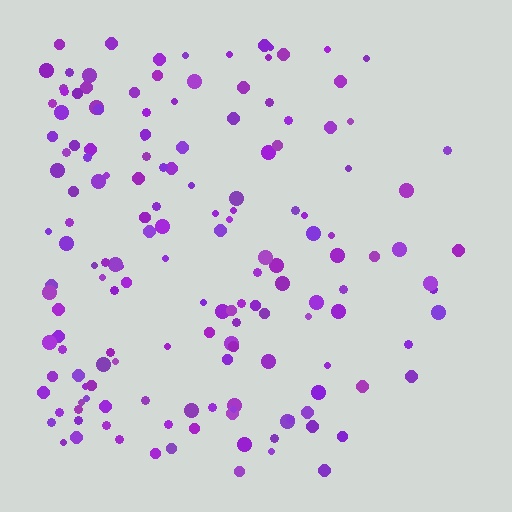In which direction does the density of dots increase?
From right to left, with the left side densest.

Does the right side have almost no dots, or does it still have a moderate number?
Still a moderate number, just noticeably fewer than the left.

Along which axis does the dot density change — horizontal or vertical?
Horizontal.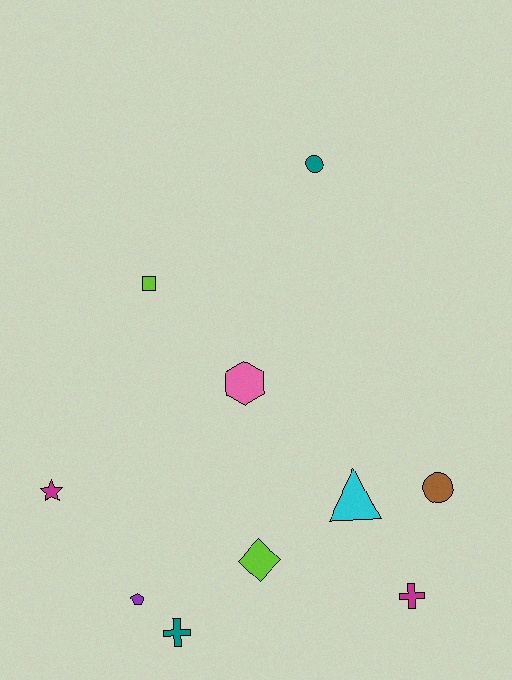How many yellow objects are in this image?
There are no yellow objects.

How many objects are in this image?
There are 10 objects.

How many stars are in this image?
There is 1 star.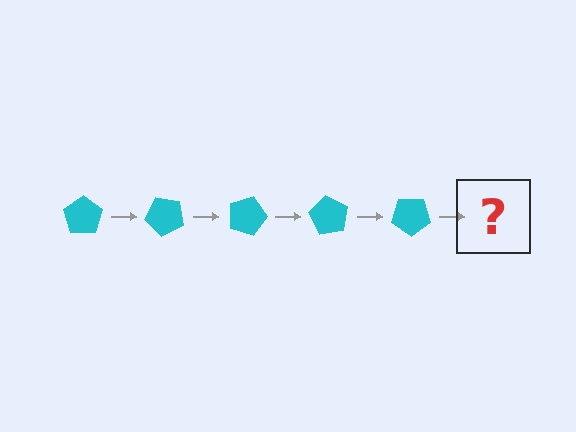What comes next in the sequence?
The next element should be a cyan pentagon rotated 225 degrees.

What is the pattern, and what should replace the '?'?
The pattern is that the pentagon rotates 45 degrees each step. The '?' should be a cyan pentagon rotated 225 degrees.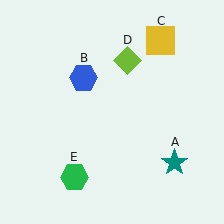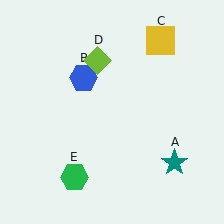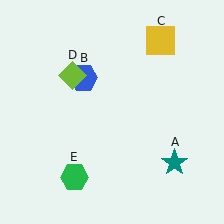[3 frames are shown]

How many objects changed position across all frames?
1 object changed position: lime diamond (object D).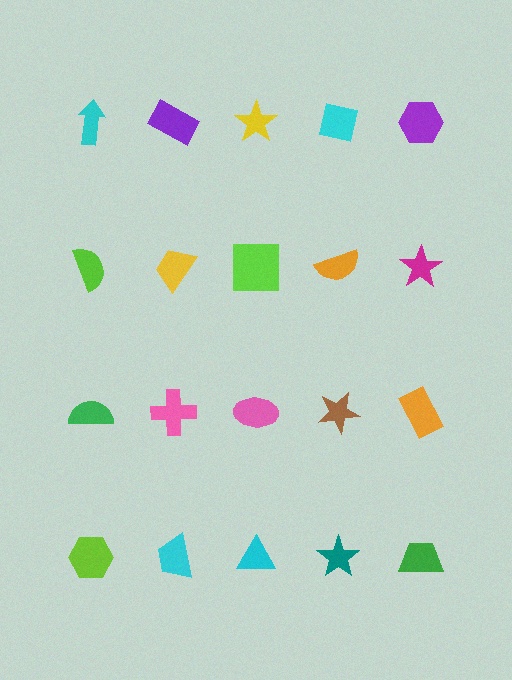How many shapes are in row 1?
5 shapes.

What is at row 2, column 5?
A magenta star.